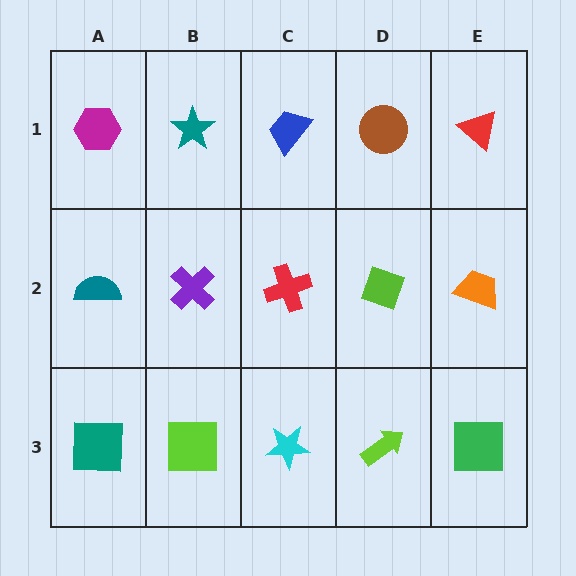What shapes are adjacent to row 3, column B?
A purple cross (row 2, column B), a teal square (row 3, column A), a cyan star (row 3, column C).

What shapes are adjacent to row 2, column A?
A magenta hexagon (row 1, column A), a teal square (row 3, column A), a purple cross (row 2, column B).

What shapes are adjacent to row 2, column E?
A red triangle (row 1, column E), a green square (row 3, column E), a lime diamond (row 2, column D).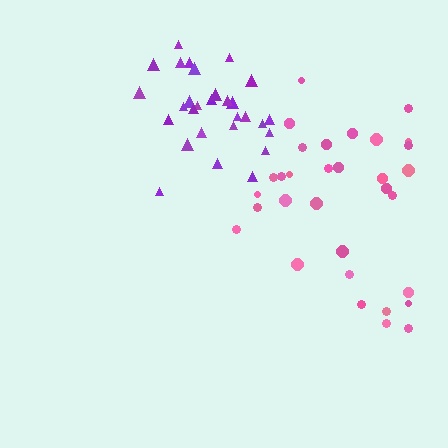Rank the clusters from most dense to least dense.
purple, pink.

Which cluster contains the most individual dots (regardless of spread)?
Pink (32).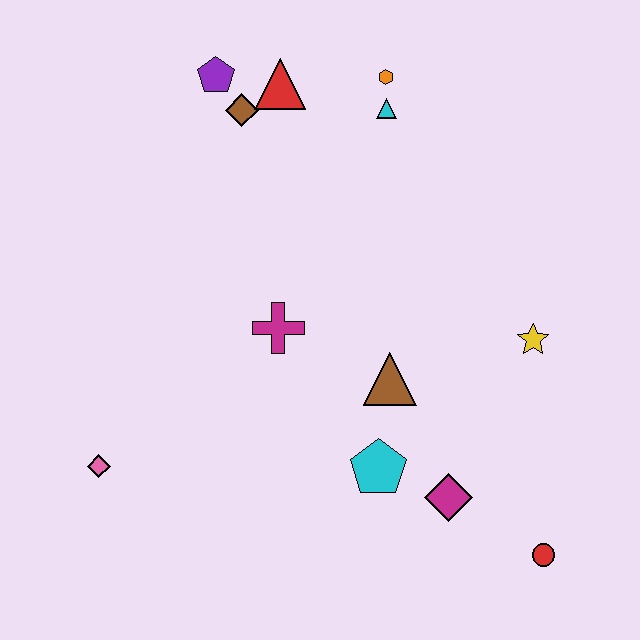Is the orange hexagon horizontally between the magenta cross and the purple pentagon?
No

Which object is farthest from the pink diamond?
The orange hexagon is farthest from the pink diamond.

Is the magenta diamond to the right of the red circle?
No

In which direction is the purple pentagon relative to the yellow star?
The purple pentagon is to the left of the yellow star.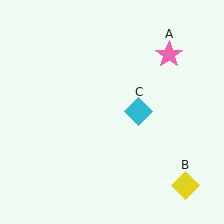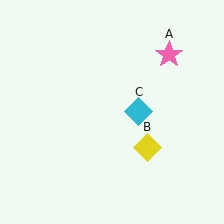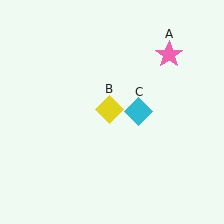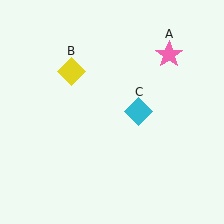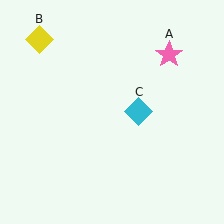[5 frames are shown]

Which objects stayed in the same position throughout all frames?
Pink star (object A) and cyan diamond (object C) remained stationary.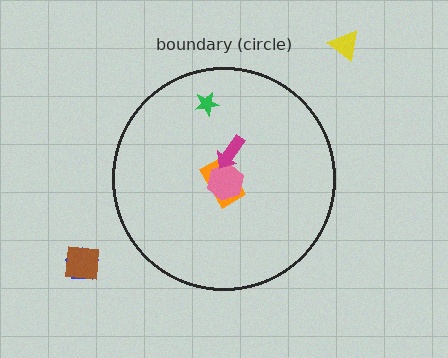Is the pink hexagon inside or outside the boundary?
Inside.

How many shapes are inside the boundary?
4 inside, 3 outside.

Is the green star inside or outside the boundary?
Inside.